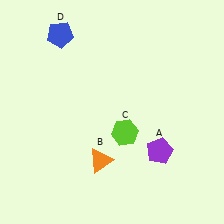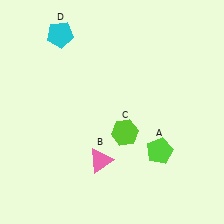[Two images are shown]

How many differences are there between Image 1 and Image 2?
There are 3 differences between the two images.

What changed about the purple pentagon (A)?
In Image 1, A is purple. In Image 2, it changed to lime.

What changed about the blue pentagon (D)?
In Image 1, D is blue. In Image 2, it changed to cyan.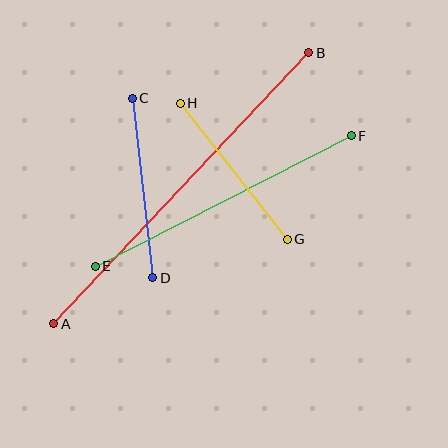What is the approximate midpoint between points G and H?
The midpoint is at approximately (234, 171) pixels.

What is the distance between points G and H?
The distance is approximately 173 pixels.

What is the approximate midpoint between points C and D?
The midpoint is at approximately (142, 188) pixels.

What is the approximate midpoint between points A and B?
The midpoint is at approximately (181, 188) pixels.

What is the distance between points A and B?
The distance is approximately 372 pixels.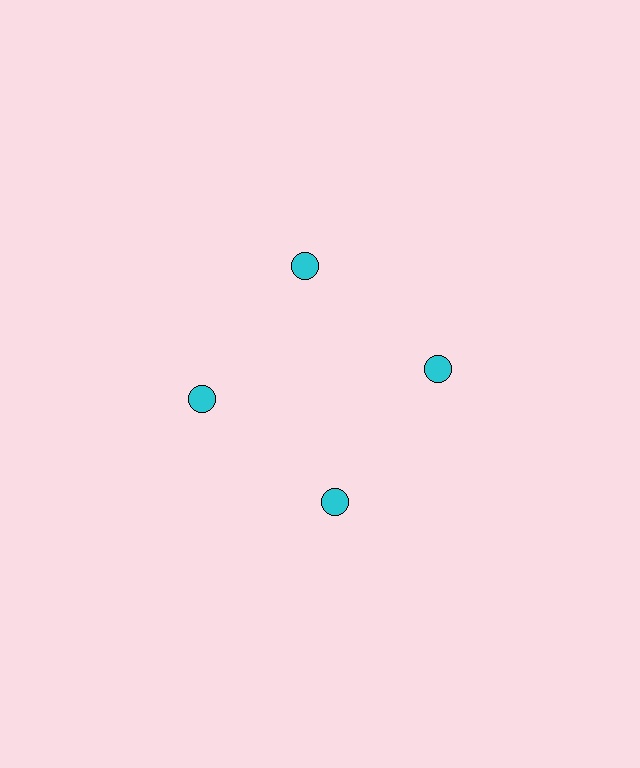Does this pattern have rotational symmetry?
Yes, this pattern has 4-fold rotational symmetry. It looks the same after rotating 90 degrees around the center.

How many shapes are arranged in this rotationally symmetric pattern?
There are 4 shapes, arranged in 4 groups of 1.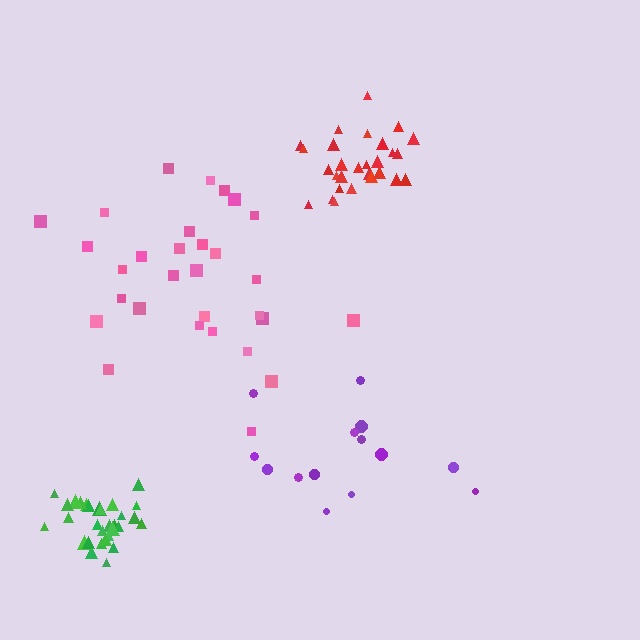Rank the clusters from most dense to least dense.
green, red, pink, purple.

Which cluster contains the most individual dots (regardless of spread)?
Green (30).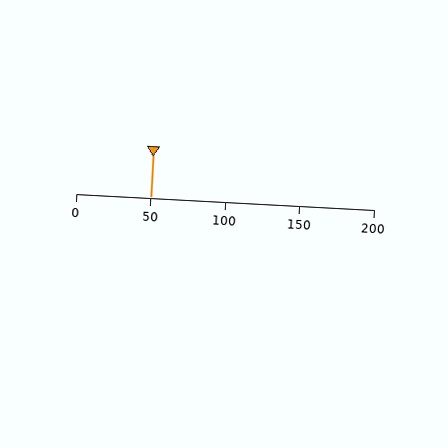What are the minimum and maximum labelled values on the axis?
The axis runs from 0 to 200.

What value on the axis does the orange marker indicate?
The marker indicates approximately 50.